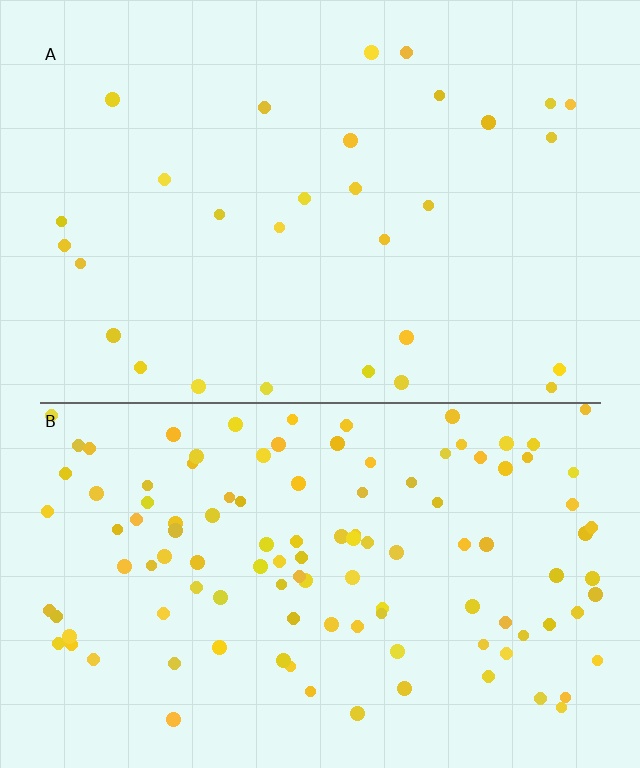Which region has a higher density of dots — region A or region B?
B (the bottom).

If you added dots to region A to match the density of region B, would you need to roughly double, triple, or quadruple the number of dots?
Approximately quadruple.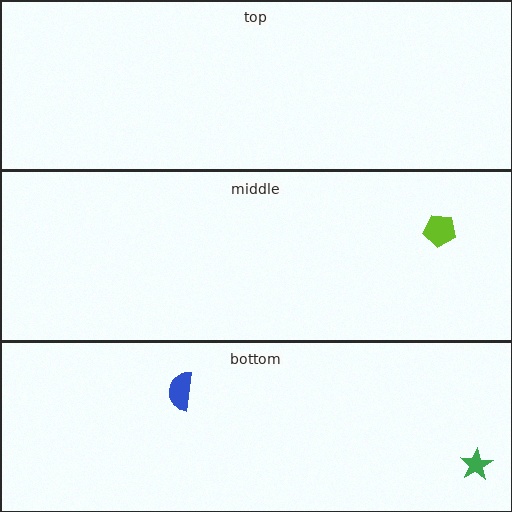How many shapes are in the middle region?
1.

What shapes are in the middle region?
The lime pentagon.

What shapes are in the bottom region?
The green star, the blue semicircle.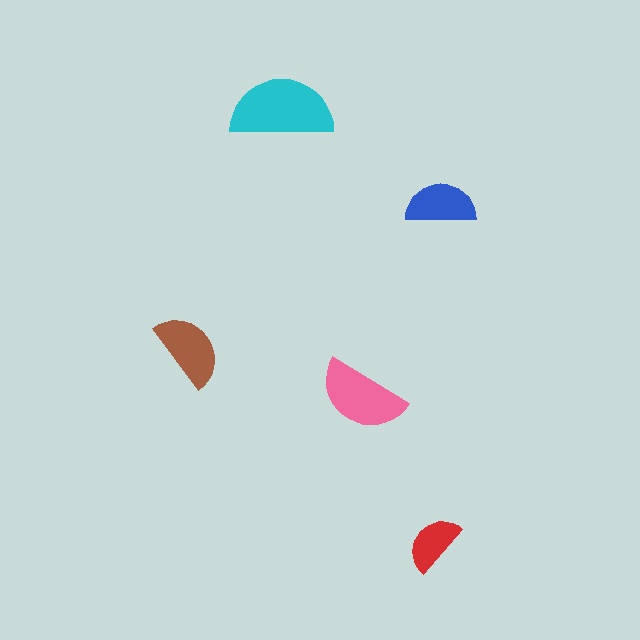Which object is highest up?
The cyan semicircle is topmost.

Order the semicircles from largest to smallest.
the cyan one, the pink one, the brown one, the blue one, the red one.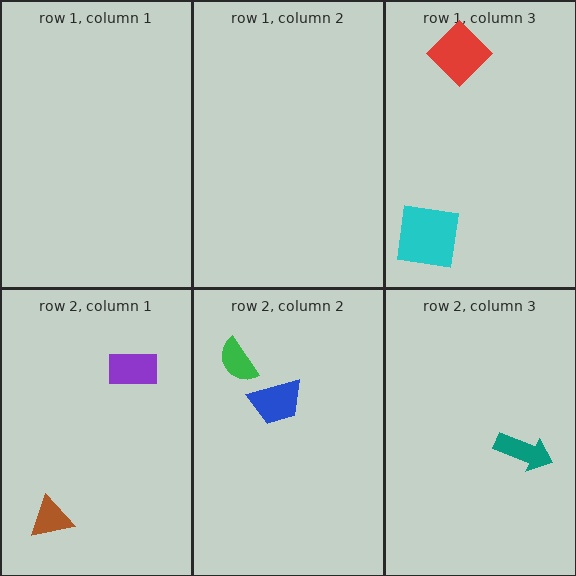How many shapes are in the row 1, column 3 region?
2.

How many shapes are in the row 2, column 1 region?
2.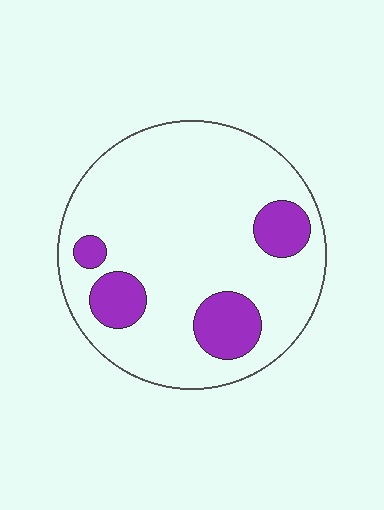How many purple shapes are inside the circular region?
4.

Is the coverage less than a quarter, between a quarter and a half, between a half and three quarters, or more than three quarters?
Less than a quarter.